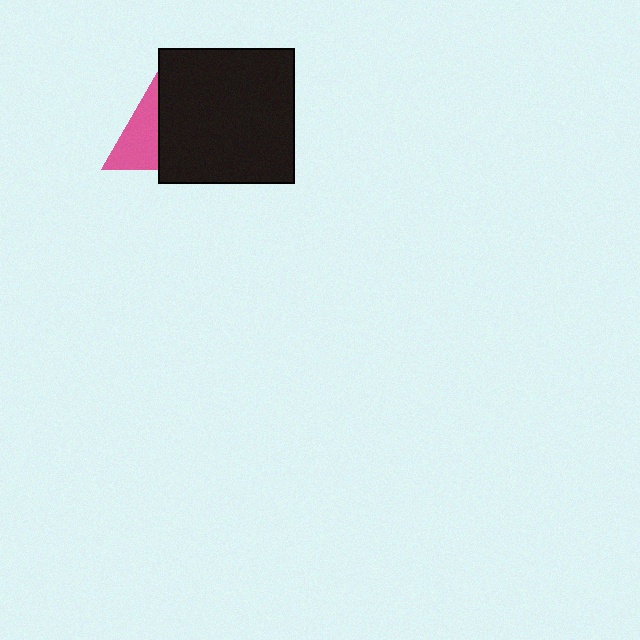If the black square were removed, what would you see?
You would see the complete pink triangle.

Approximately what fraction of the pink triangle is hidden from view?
Roughly 61% of the pink triangle is hidden behind the black square.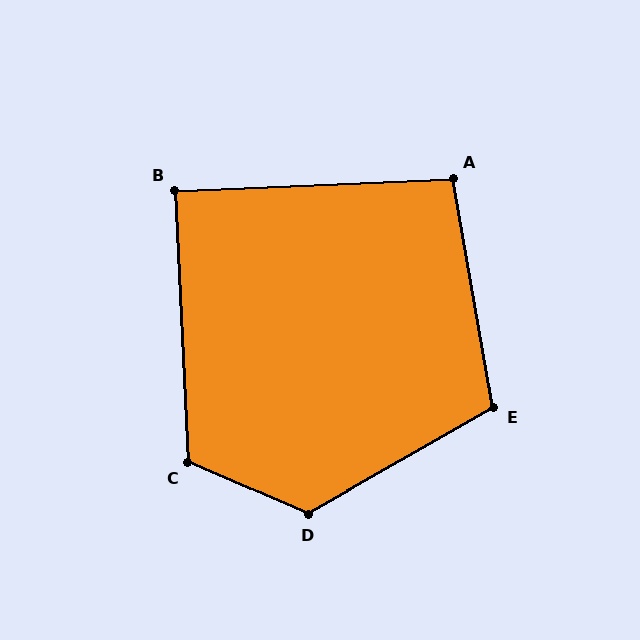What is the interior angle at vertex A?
Approximately 97 degrees (obtuse).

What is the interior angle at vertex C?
Approximately 116 degrees (obtuse).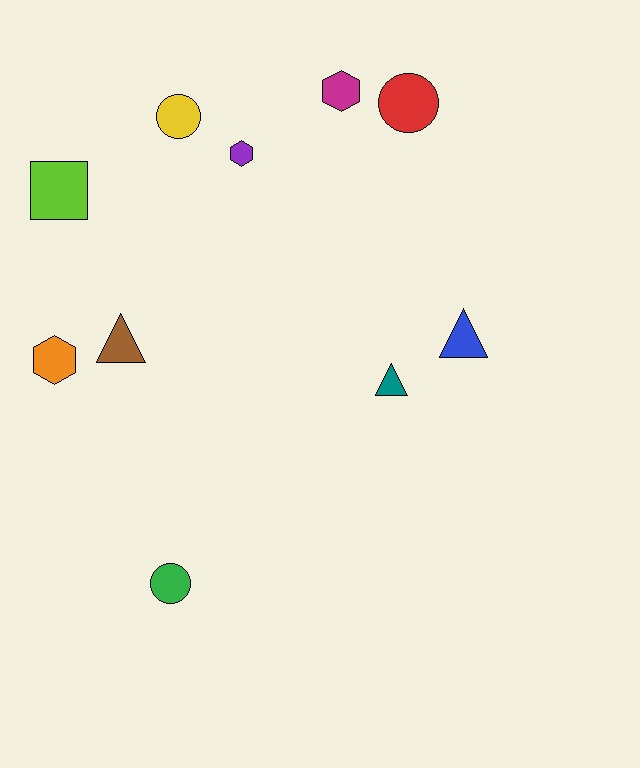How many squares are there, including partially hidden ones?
There is 1 square.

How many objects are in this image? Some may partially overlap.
There are 10 objects.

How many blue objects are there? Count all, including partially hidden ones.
There is 1 blue object.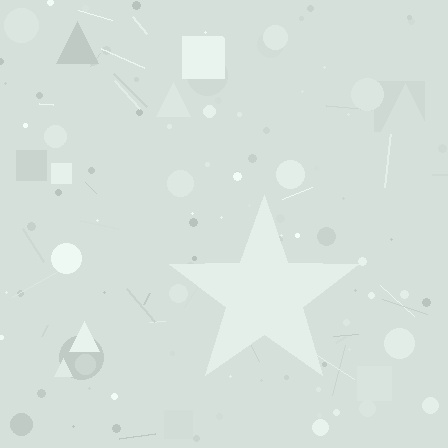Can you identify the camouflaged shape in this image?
The camouflaged shape is a star.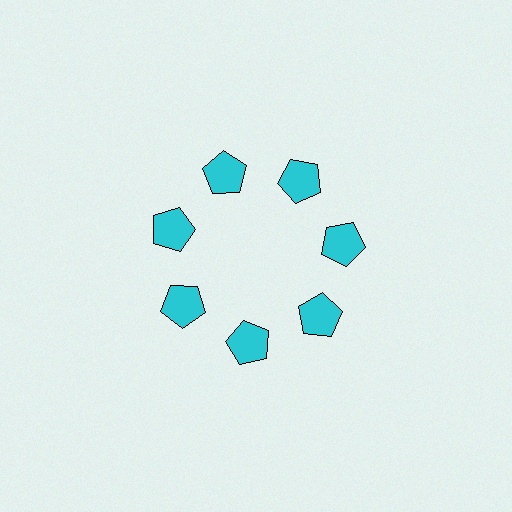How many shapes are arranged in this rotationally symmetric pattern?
There are 7 shapes, arranged in 7 groups of 1.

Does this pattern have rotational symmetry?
Yes, this pattern has 7-fold rotational symmetry. It looks the same after rotating 51 degrees around the center.